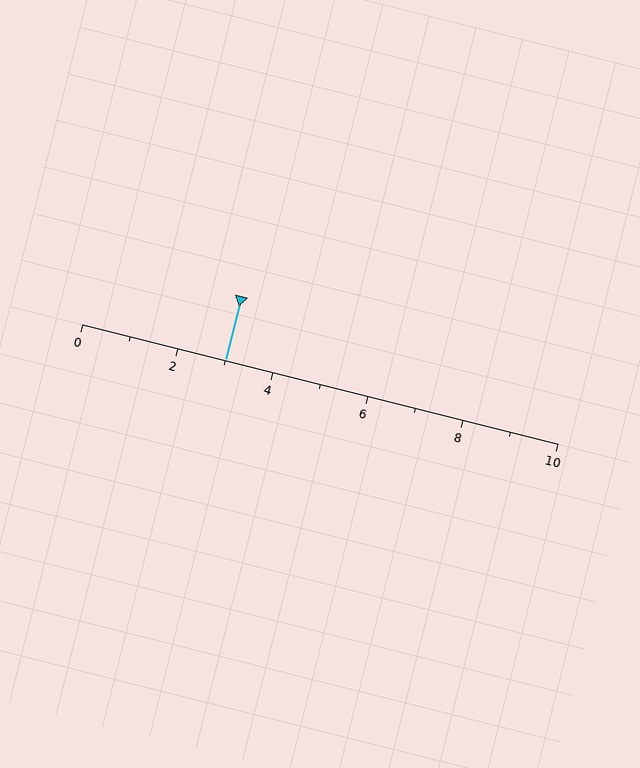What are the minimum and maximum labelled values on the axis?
The axis runs from 0 to 10.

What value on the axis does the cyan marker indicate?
The marker indicates approximately 3.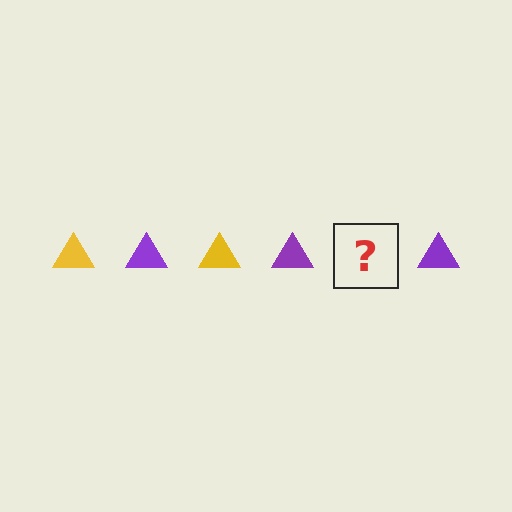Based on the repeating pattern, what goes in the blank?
The blank should be a yellow triangle.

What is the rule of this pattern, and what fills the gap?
The rule is that the pattern cycles through yellow, purple triangles. The gap should be filled with a yellow triangle.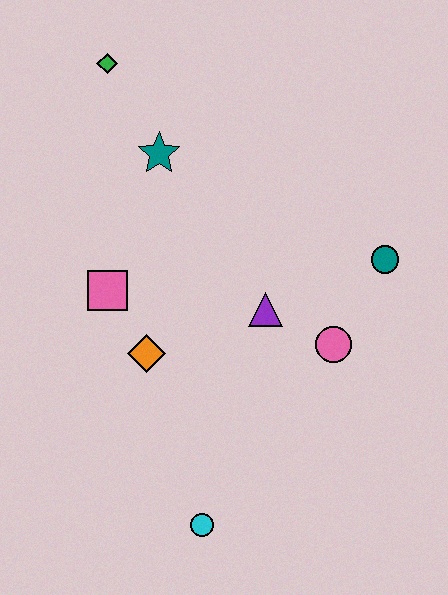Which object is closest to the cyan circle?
The orange diamond is closest to the cyan circle.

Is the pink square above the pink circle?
Yes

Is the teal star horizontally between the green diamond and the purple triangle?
Yes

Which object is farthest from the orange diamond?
The green diamond is farthest from the orange diamond.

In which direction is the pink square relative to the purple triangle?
The pink square is to the left of the purple triangle.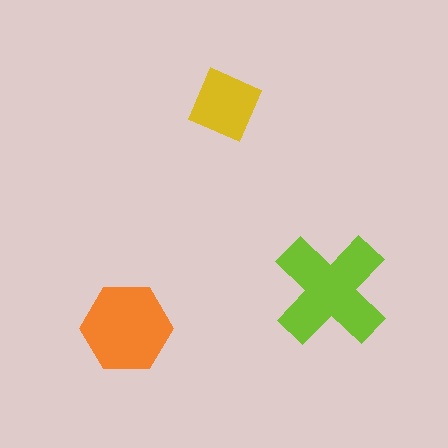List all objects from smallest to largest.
The yellow diamond, the orange hexagon, the lime cross.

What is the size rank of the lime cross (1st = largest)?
1st.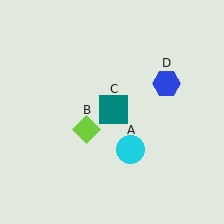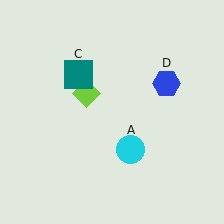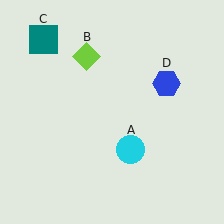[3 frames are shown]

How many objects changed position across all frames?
2 objects changed position: lime diamond (object B), teal square (object C).